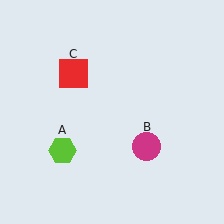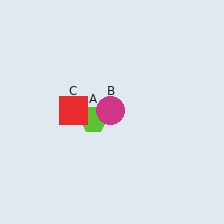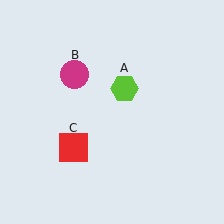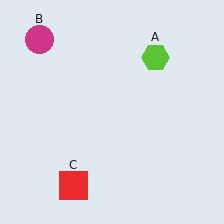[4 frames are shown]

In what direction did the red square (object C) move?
The red square (object C) moved down.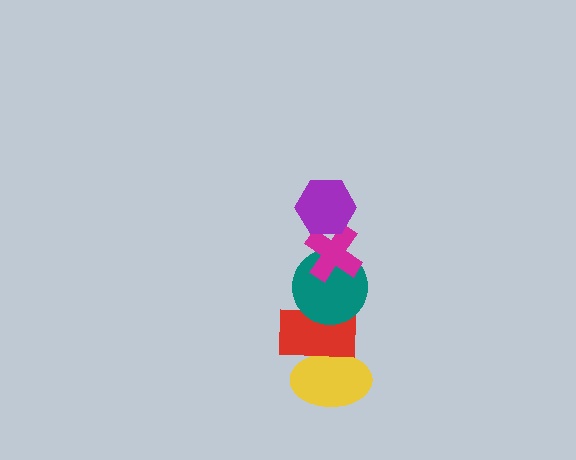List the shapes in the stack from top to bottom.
From top to bottom: the purple hexagon, the magenta cross, the teal circle, the red rectangle, the yellow ellipse.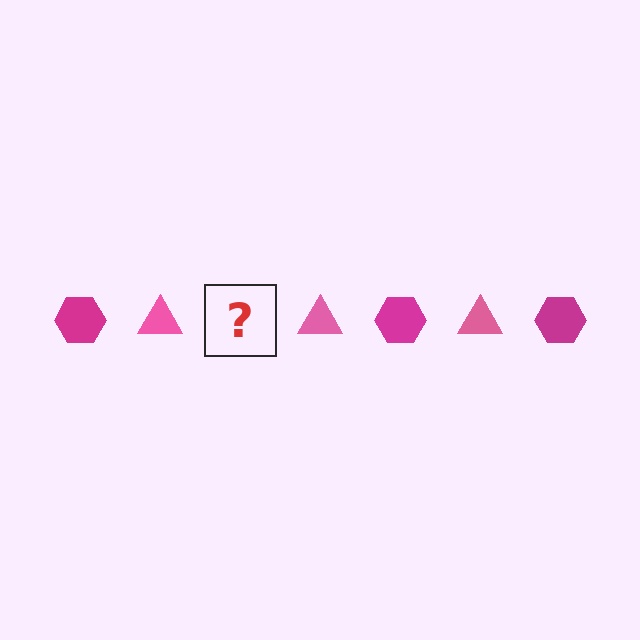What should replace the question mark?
The question mark should be replaced with a magenta hexagon.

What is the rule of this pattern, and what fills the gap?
The rule is that the pattern alternates between magenta hexagon and pink triangle. The gap should be filled with a magenta hexagon.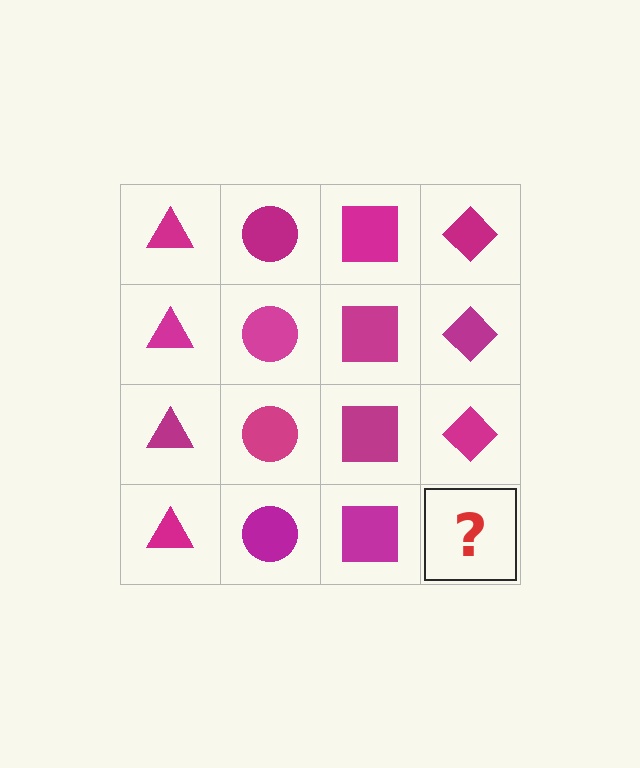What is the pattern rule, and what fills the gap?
The rule is that each column has a consistent shape. The gap should be filled with a magenta diamond.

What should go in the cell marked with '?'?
The missing cell should contain a magenta diamond.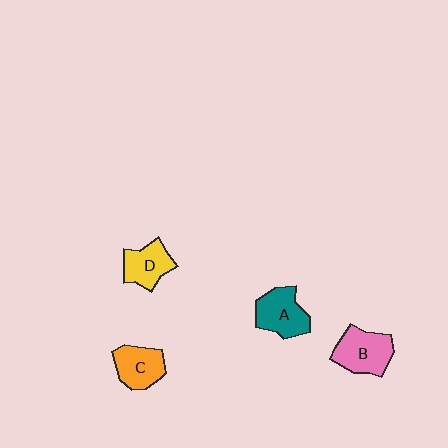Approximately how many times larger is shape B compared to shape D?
Approximately 1.3 times.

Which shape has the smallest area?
Shape D (yellow).